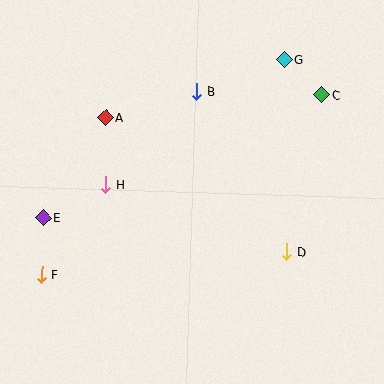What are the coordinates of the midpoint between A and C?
The midpoint between A and C is at (214, 106).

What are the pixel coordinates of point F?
Point F is at (42, 274).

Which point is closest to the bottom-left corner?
Point F is closest to the bottom-left corner.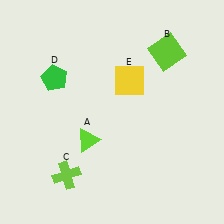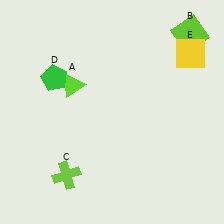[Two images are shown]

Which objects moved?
The objects that moved are: the lime triangle (A), the lime square (B), the yellow square (E).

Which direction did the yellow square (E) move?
The yellow square (E) moved right.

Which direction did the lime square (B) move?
The lime square (B) moved right.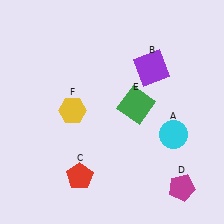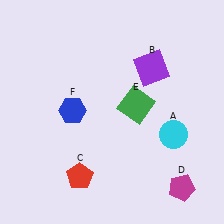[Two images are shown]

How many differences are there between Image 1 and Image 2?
There is 1 difference between the two images.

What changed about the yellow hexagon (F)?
In Image 1, F is yellow. In Image 2, it changed to blue.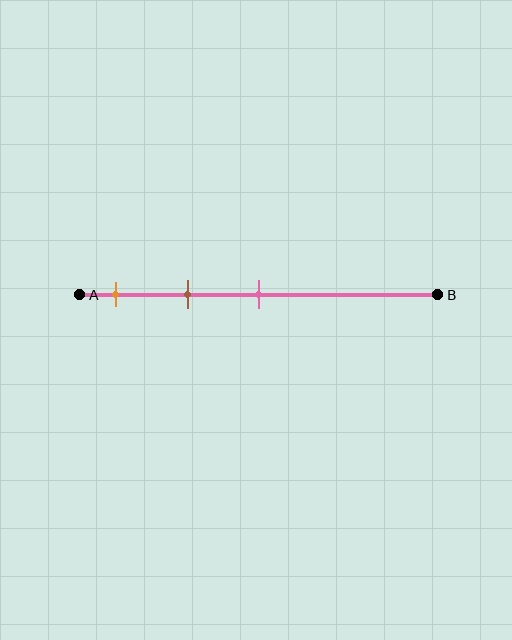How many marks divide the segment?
There are 3 marks dividing the segment.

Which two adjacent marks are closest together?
The orange and brown marks are the closest adjacent pair.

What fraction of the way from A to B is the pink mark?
The pink mark is approximately 50% (0.5) of the way from A to B.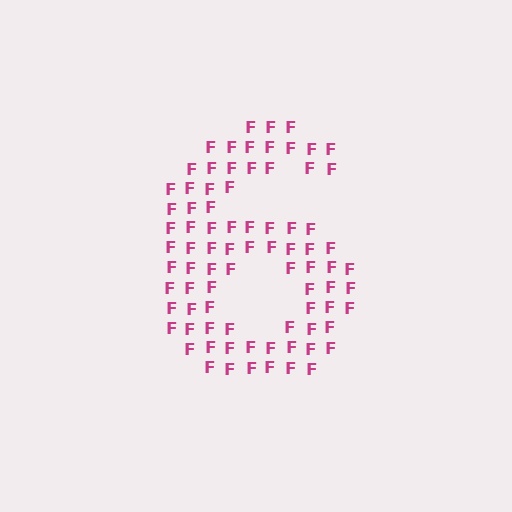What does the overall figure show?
The overall figure shows the digit 6.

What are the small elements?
The small elements are letter F's.